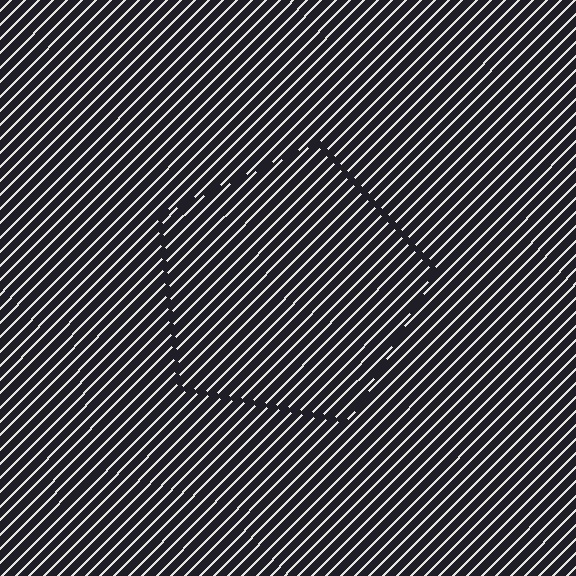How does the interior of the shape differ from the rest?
The interior of the shape contains the same grating, shifted by half a period — the contour is defined by the phase discontinuity where line-ends from the inner and outer gratings abut.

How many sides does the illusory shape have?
5 sides — the line-ends trace a pentagon.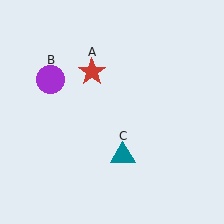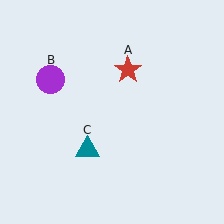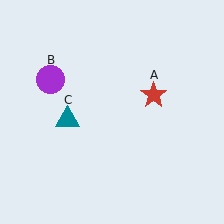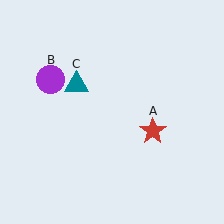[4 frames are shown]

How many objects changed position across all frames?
2 objects changed position: red star (object A), teal triangle (object C).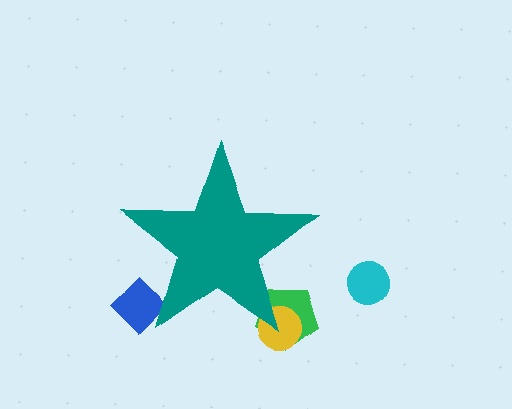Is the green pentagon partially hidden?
Yes, the green pentagon is partially hidden behind the teal star.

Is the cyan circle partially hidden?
No, the cyan circle is fully visible.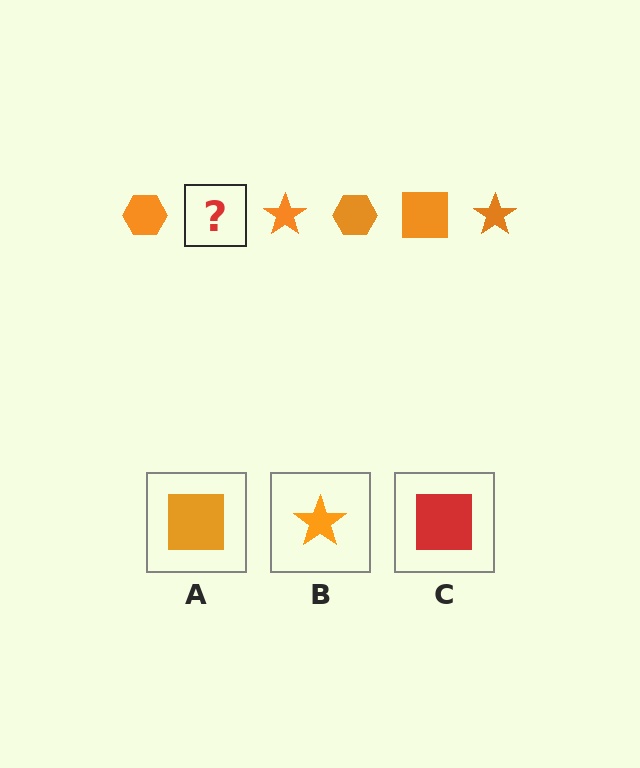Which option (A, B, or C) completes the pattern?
A.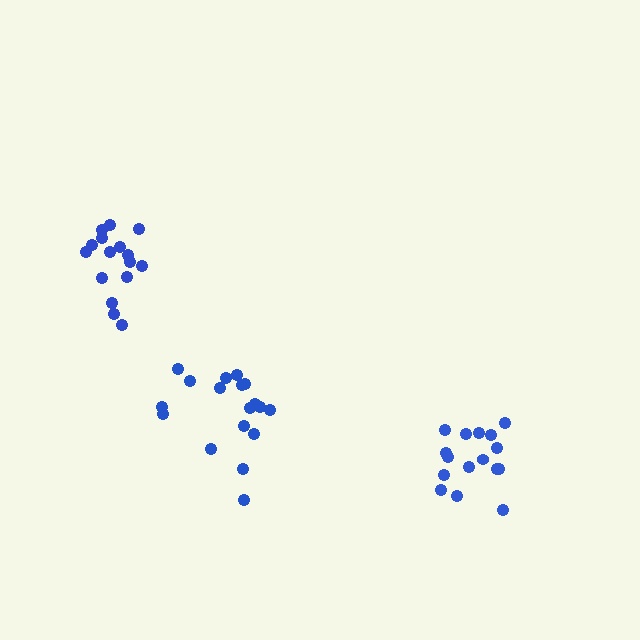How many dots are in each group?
Group 1: 18 dots, Group 2: 16 dots, Group 3: 16 dots (50 total).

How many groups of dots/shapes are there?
There are 3 groups.